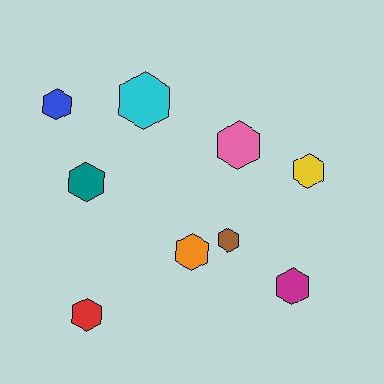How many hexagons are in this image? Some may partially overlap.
There are 9 hexagons.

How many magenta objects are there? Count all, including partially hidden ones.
There is 1 magenta object.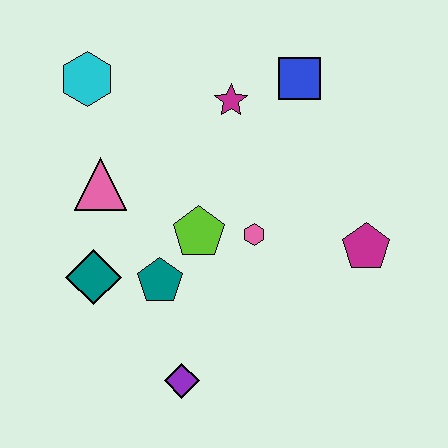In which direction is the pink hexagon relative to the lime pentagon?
The pink hexagon is to the right of the lime pentagon.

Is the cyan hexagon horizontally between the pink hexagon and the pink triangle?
No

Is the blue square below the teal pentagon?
No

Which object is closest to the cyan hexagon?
The pink triangle is closest to the cyan hexagon.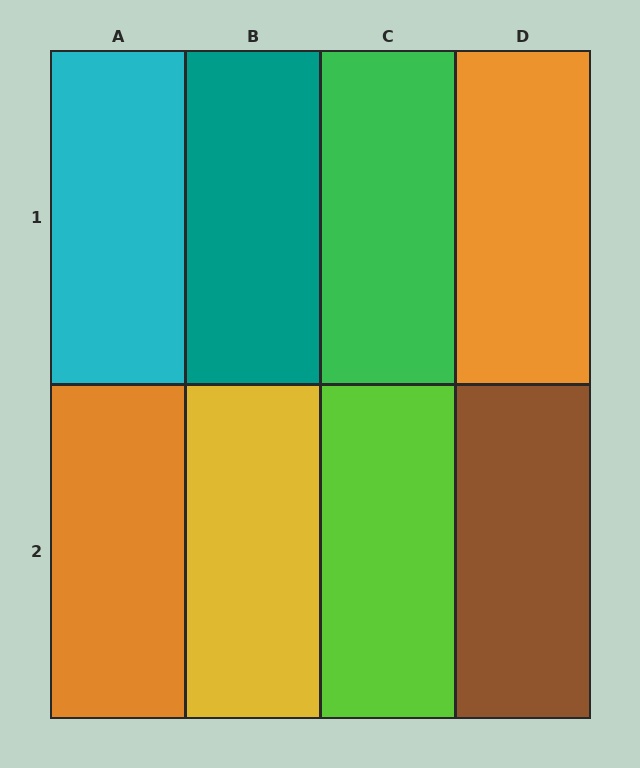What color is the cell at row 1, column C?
Green.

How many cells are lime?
1 cell is lime.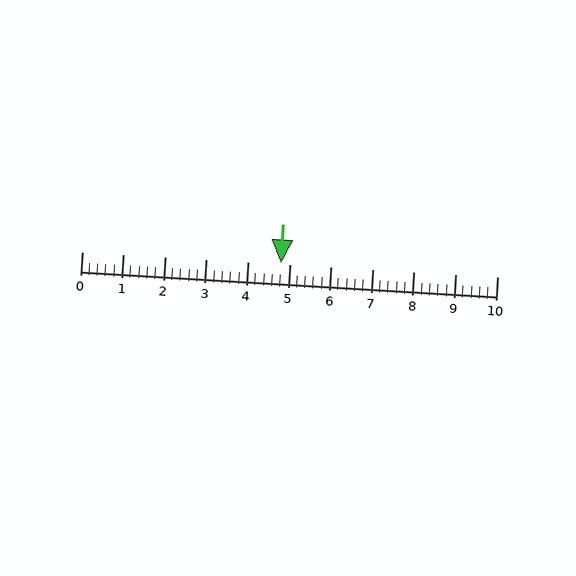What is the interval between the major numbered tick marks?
The major tick marks are spaced 1 units apart.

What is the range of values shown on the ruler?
The ruler shows values from 0 to 10.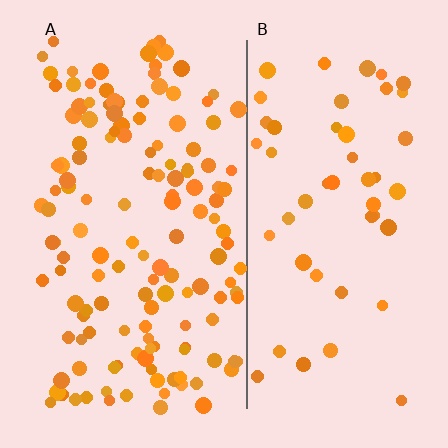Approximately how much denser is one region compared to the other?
Approximately 2.8× — region A over region B.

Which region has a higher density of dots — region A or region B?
A (the left).